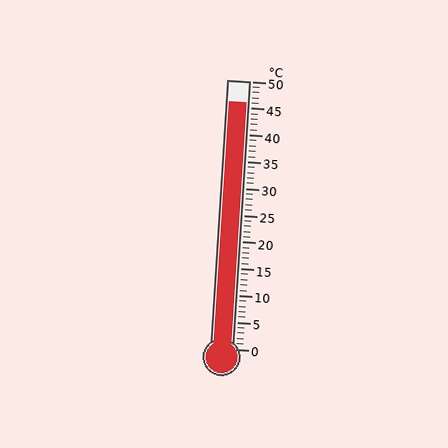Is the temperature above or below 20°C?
The temperature is above 20°C.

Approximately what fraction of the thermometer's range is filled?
The thermometer is filled to approximately 90% of its range.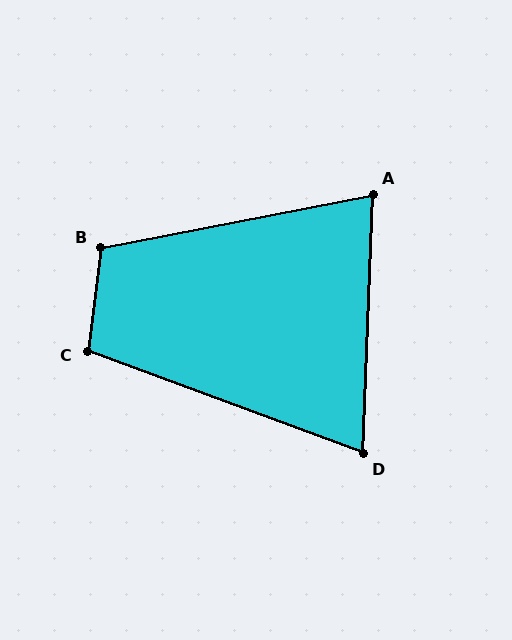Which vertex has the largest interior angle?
B, at approximately 108 degrees.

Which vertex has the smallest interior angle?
D, at approximately 72 degrees.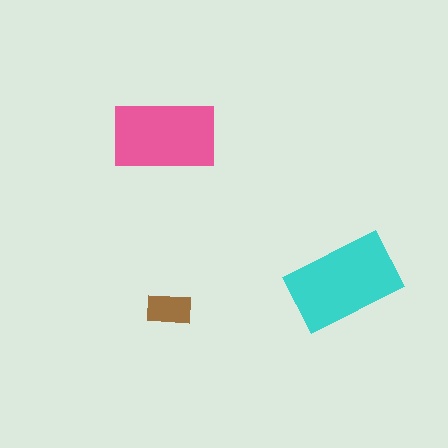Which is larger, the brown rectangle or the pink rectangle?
The pink one.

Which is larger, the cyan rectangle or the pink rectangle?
The cyan one.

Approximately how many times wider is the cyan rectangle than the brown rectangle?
About 2.5 times wider.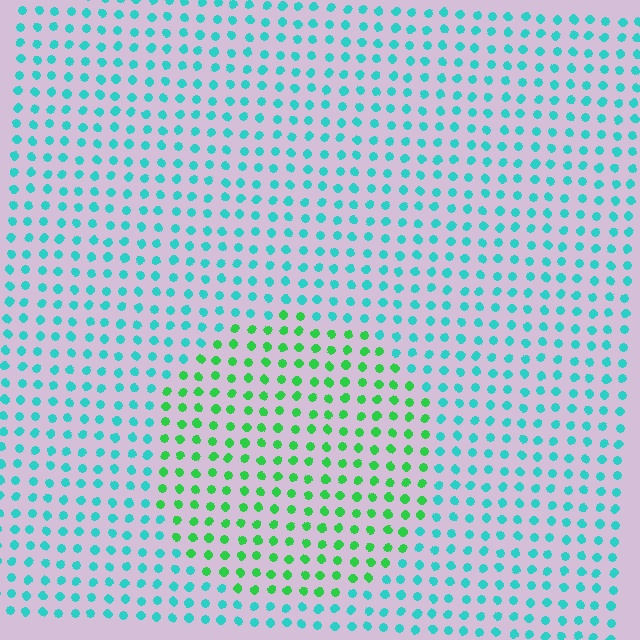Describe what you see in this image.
The image is filled with small cyan elements in a uniform arrangement. A circle-shaped region is visible where the elements are tinted to a slightly different hue, forming a subtle color boundary.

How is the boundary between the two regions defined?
The boundary is defined purely by a slight shift in hue (about 47 degrees). Spacing, size, and orientation are identical on both sides.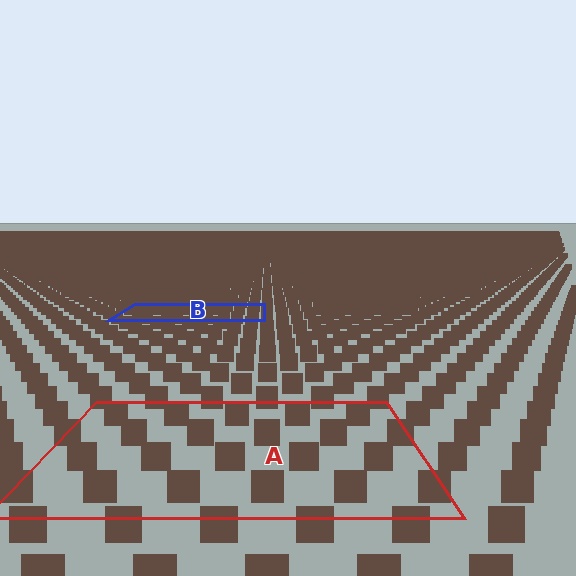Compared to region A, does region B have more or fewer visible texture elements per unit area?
Region B has more texture elements per unit area — they are packed more densely because it is farther away.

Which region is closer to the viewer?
Region A is closer. The texture elements there are larger and more spread out.